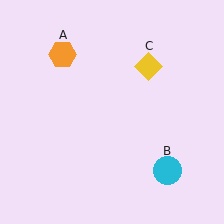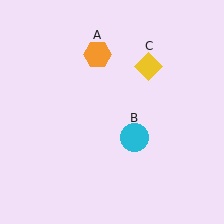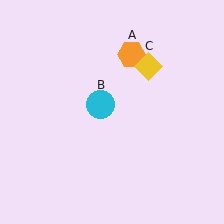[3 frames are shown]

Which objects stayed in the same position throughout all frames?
Yellow diamond (object C) remained stationary.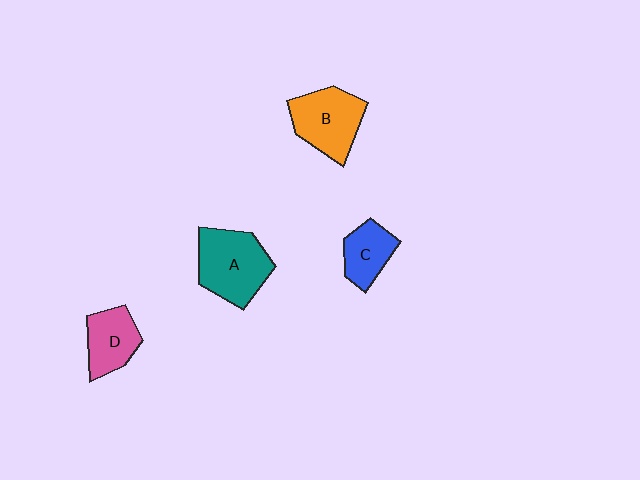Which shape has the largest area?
Shape A (teal).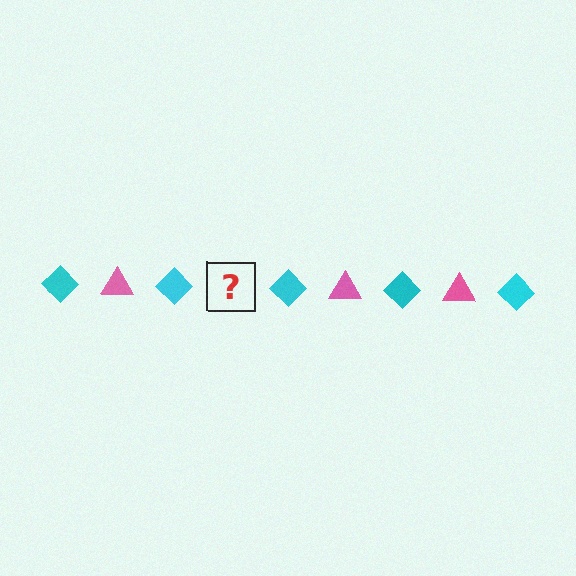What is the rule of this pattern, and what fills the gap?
The rule is that the pattern alternates between cyan diamond and pink triangle. The gap should be filled with a pink triangle.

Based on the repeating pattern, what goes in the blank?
The blank should be a pink triangle.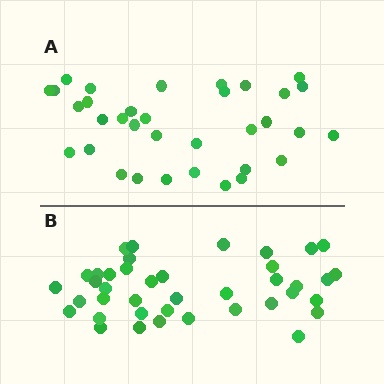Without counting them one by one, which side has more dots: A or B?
Region B (the bottom region) has more dots.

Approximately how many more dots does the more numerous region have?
Region B has about 6 more dots than region A.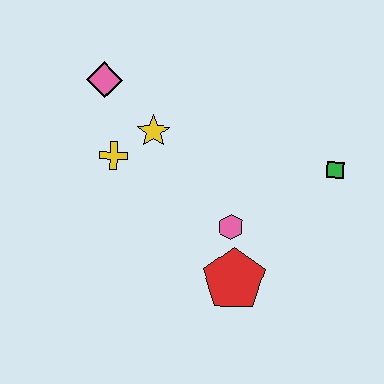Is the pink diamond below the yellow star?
No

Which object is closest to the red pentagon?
The pink hexagon is closest to the red pentagon.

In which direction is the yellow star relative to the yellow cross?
The yellow star is to the right of the yellow cross.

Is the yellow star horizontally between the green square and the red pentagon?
No